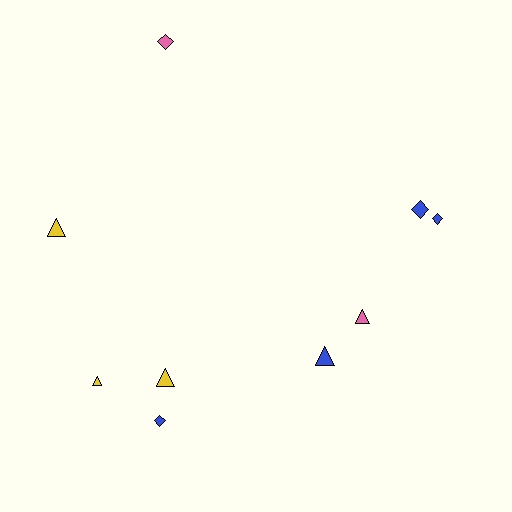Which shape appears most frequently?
Triangle, with 5 objects.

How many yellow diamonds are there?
There are no yellow diamonds.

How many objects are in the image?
There are 9 objects.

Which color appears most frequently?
Blue, with 4 objects.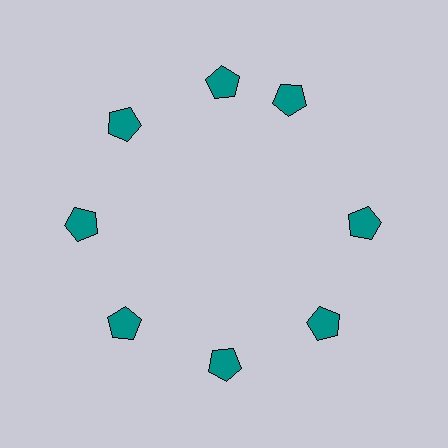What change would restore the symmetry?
The symmetry would be restored by rotating it back into even spacing with its neighbors so that all 8 pentagons sit at equal angles and equal distance from the center.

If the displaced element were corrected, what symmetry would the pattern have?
It would have 8-fold rotational symmetry — the pattern would map onto itself every 45 degrees.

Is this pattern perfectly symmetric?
No. The 8 teal pentagons are arranged in a ring, but one element near the 2 o'clock position is rotated out of alignment along the ring, breaking the 8-fold rotational symmetry.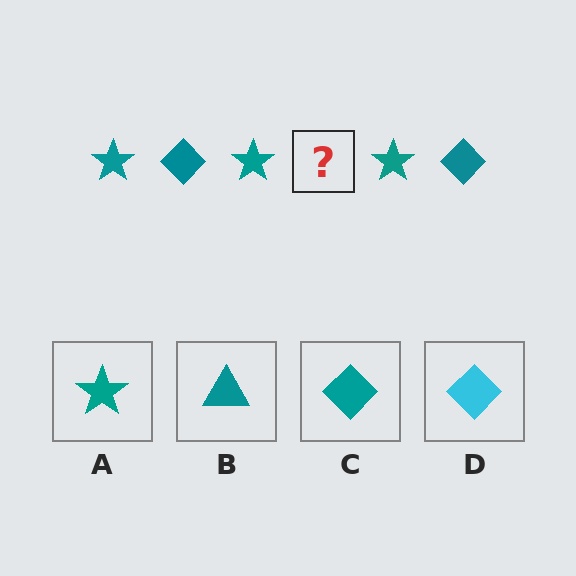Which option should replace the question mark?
Option C.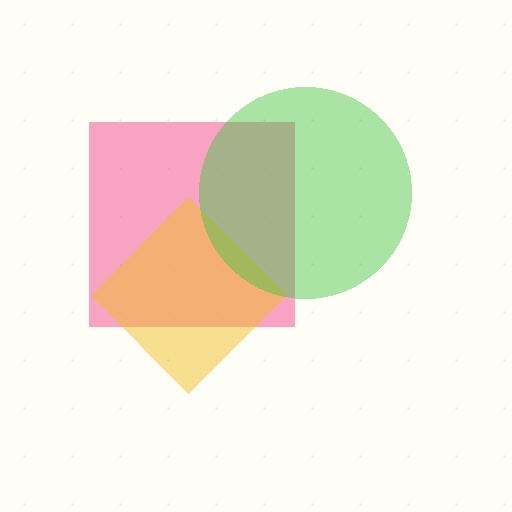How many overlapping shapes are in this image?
There are 3 overlapping shapes in the image.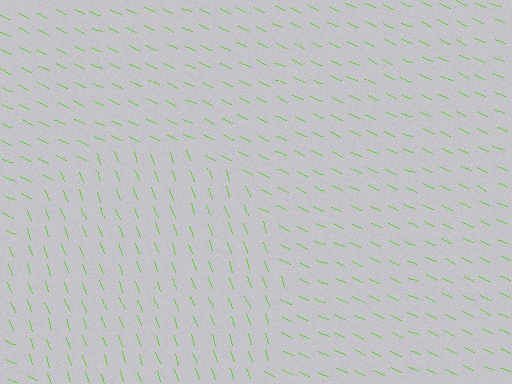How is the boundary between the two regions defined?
The boundary is defined purely by a change in line orientation (approximately 45 degrees difference). All lines are the same color and thickness.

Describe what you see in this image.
The image is filled with small lime line segments. A circle region in the image has lines oriented differently from the surrounding lines, creating a visible texture boundary.